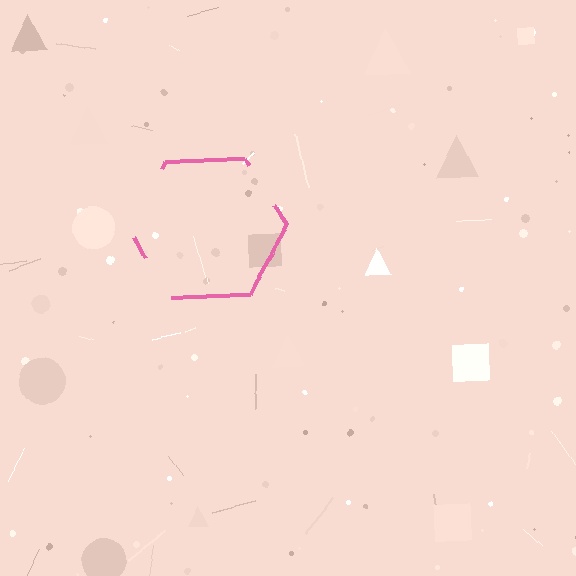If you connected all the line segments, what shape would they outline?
They would outline a hexagon.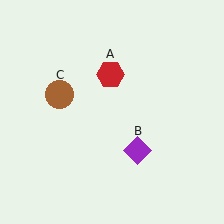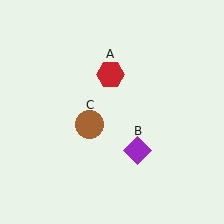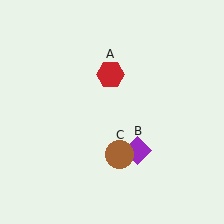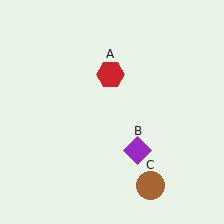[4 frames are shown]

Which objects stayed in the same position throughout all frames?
Red hexagon (object A) and purple diamond (object B) remained stationary.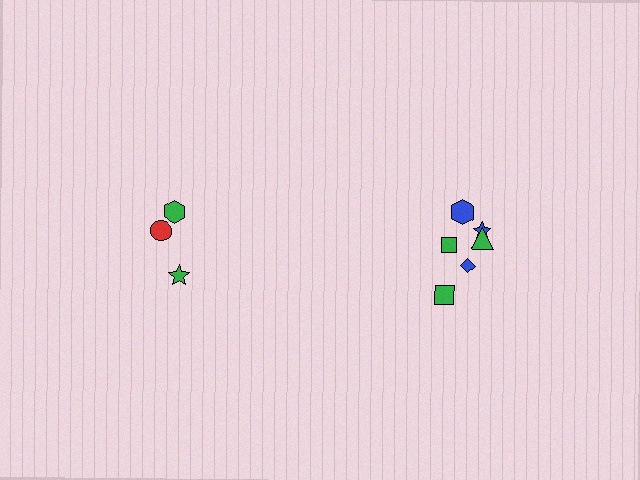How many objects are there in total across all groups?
There are 9 objects.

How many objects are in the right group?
There are 6 objects.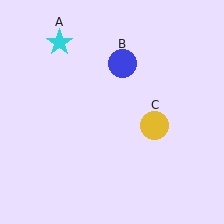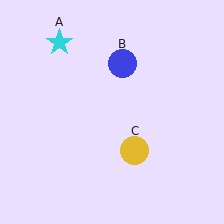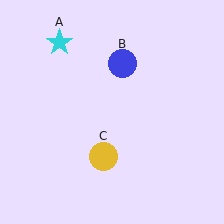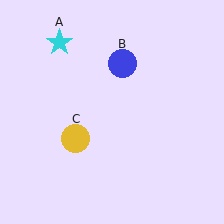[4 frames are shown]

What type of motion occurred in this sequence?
The yellow circle (object C) rotated clockwise around the center of the scene.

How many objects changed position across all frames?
1 object changed position: yellow circle (object C).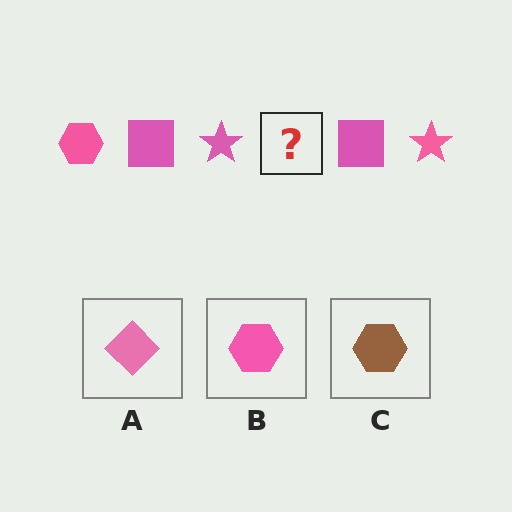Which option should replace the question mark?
Option B.